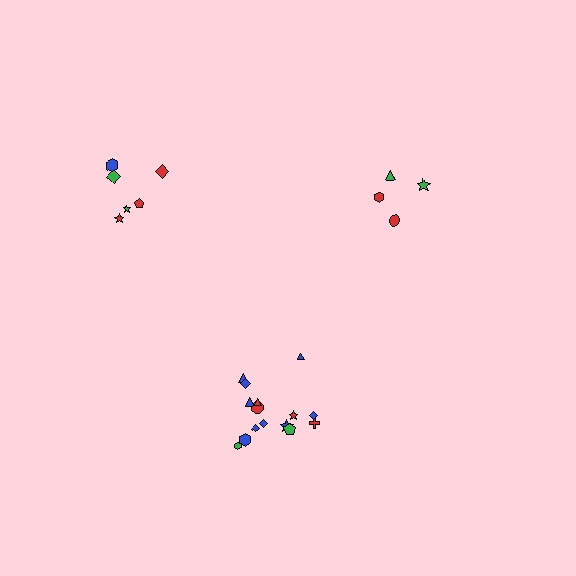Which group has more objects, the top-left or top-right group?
The top-left group.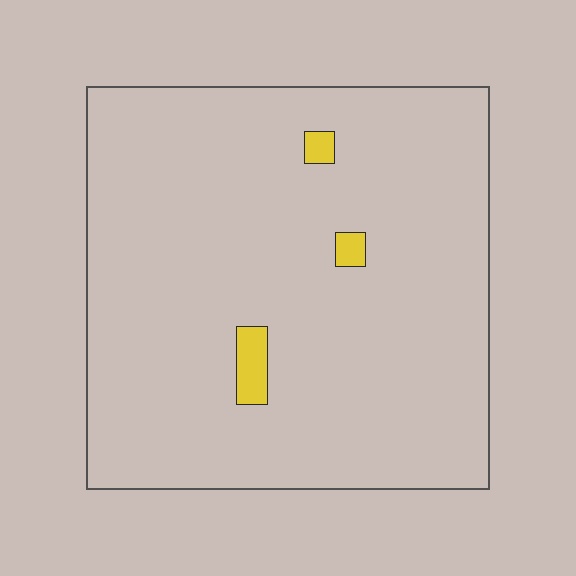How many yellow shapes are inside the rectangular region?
3.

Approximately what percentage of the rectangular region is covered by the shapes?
Approximately 5%.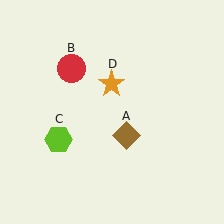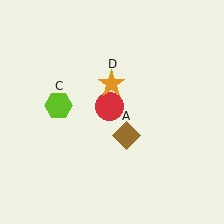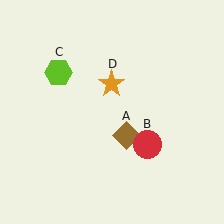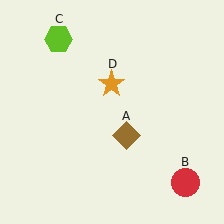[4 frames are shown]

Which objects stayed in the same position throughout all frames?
Brown diamond (object A) and orange star (object D) remained stationary.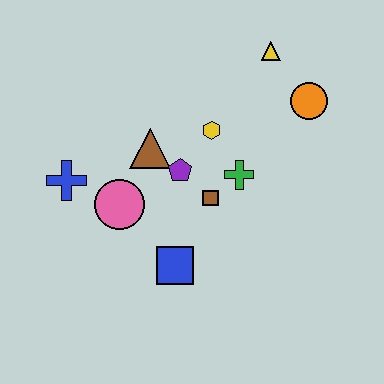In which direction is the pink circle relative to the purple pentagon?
The pink circle is to the left of the purple pentagon.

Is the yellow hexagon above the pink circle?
Yes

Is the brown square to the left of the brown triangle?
No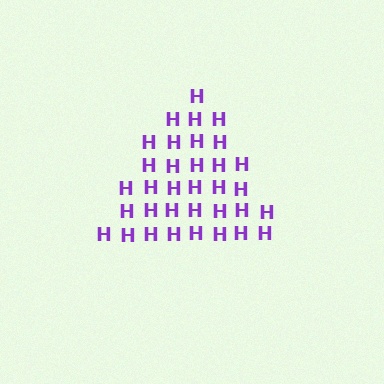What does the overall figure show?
The overall figure shows a triangle.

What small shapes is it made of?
It is made of small letter H's.